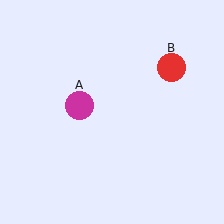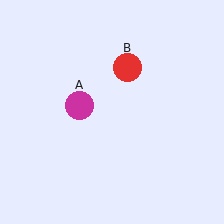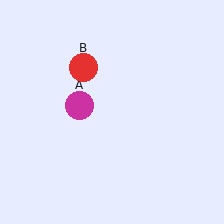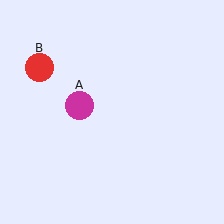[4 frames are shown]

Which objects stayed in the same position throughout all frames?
Magenta circle (object A) remained stationary.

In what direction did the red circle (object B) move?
The red circle (object B) moved left.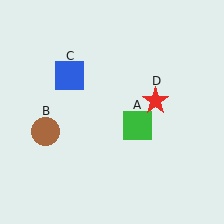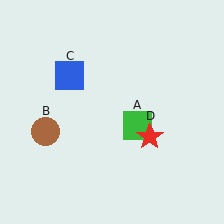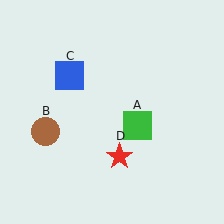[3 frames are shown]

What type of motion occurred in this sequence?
The red star (object D) rotated clockwise around the center of the scene.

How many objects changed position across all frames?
1 object changed position: red star (object D).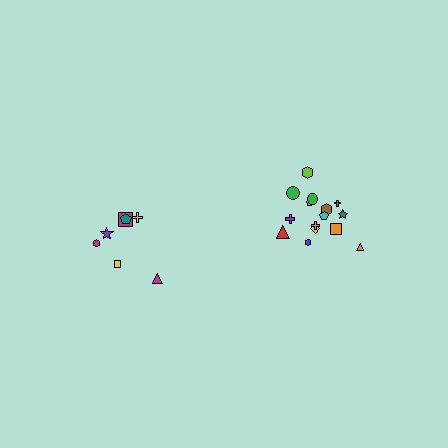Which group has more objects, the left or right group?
The right group.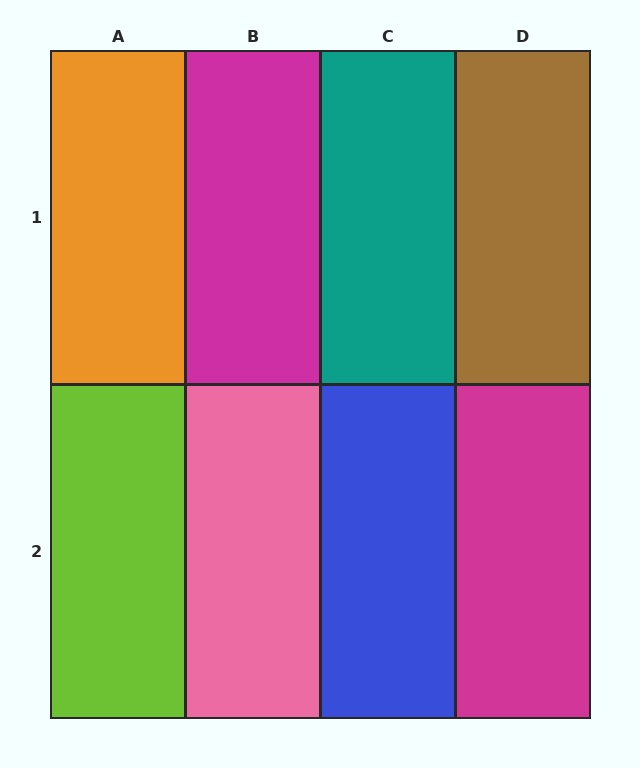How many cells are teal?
1 cell is teal.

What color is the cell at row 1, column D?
Brown.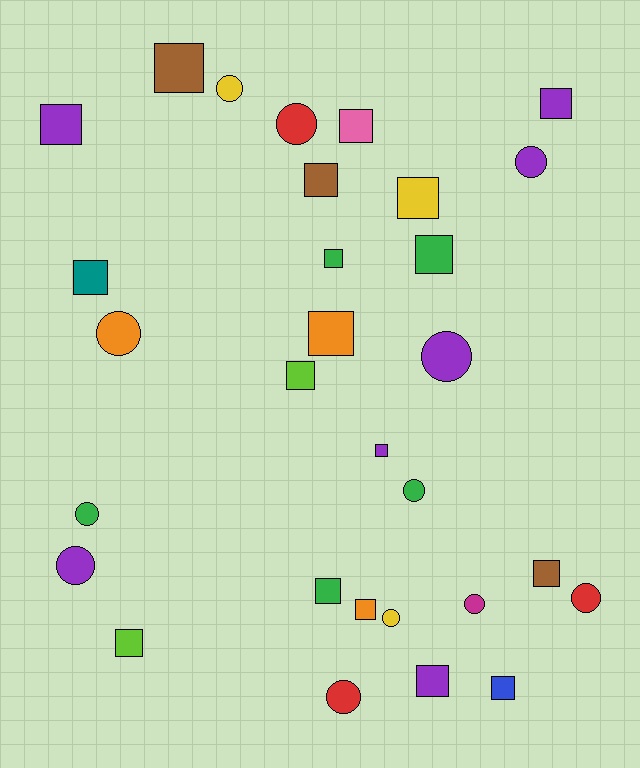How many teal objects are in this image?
There is 1 teal object.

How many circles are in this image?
There are 12 circles.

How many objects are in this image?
There are 30 objects.